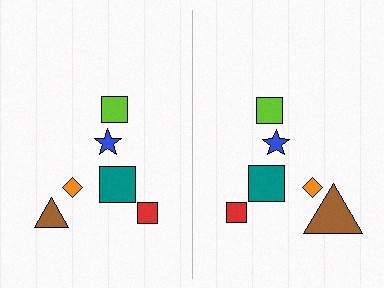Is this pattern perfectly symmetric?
No, the pattern is not perfectly symmetric. The brown triangle on the right side has a different size than its mirror counterpart.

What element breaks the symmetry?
The brown triangle on the right side has a different size than its mirror counterpart.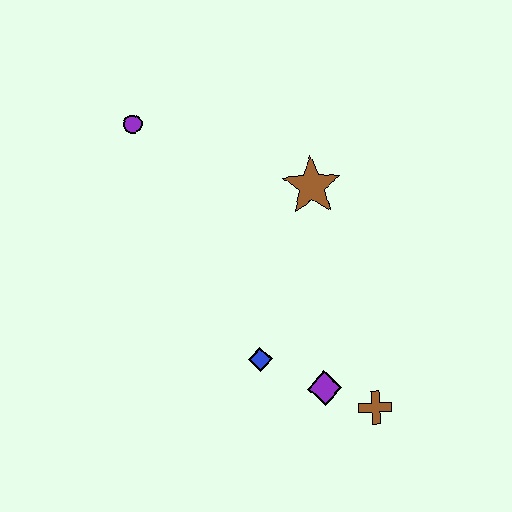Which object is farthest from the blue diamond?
The purple circle is farthest from the blue diamond.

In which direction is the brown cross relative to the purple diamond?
The brown cross is to the right of the purple diamond.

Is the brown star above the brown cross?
Yes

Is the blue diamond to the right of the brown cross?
No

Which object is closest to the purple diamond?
The brown cross is closest to the purple diamond.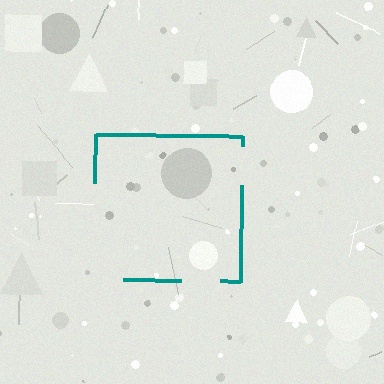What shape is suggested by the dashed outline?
The dashed outline suggests a square.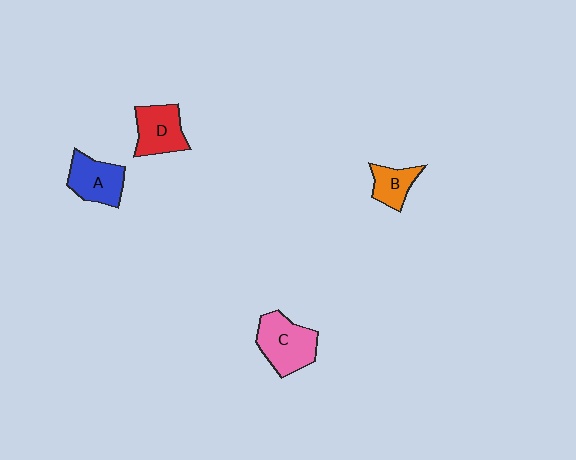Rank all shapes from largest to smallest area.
From largest to smallest: C (pink), D (red), A (blue), B (orange).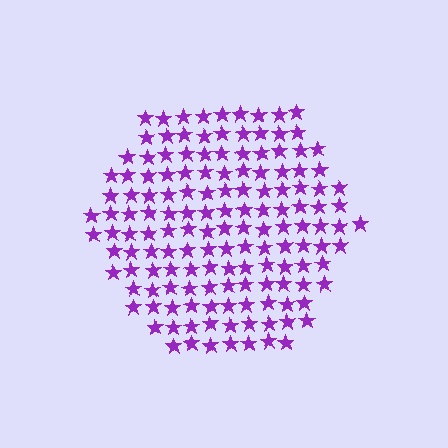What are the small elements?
The small elements are stars.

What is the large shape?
The large shape is a hexagon.